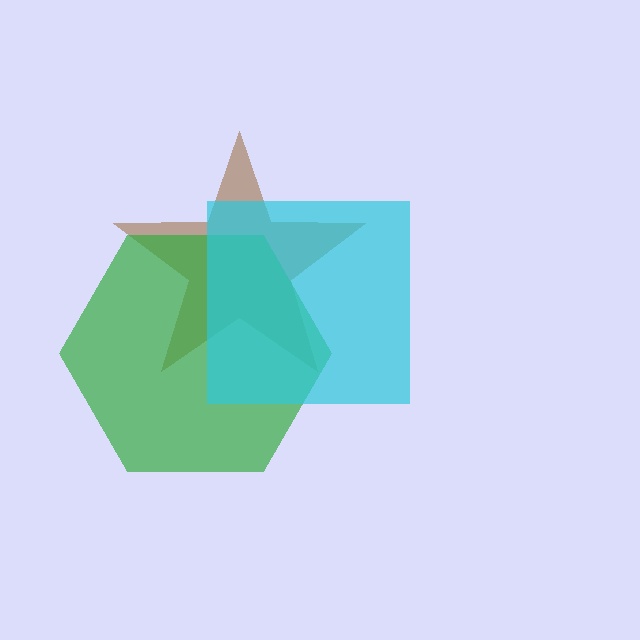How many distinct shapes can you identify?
There are 3 distinct shapes: a brown star, a green hexagon, a cyan square.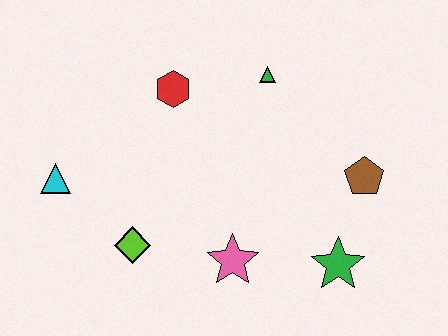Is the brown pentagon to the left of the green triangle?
No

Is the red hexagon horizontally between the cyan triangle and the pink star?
Yes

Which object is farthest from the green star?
The cyan triangle is farthest from the green star.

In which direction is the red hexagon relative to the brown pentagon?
The red hexagon is to the left of the brown pentagon.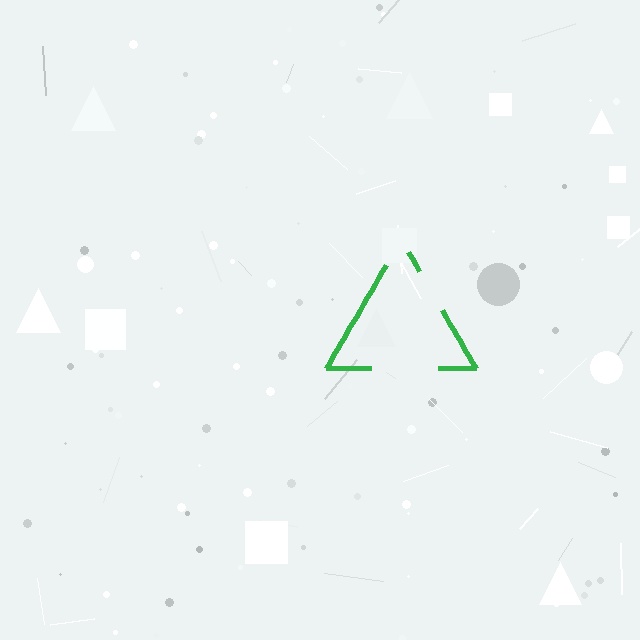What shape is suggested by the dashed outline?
The dashed outline suggests a triangle.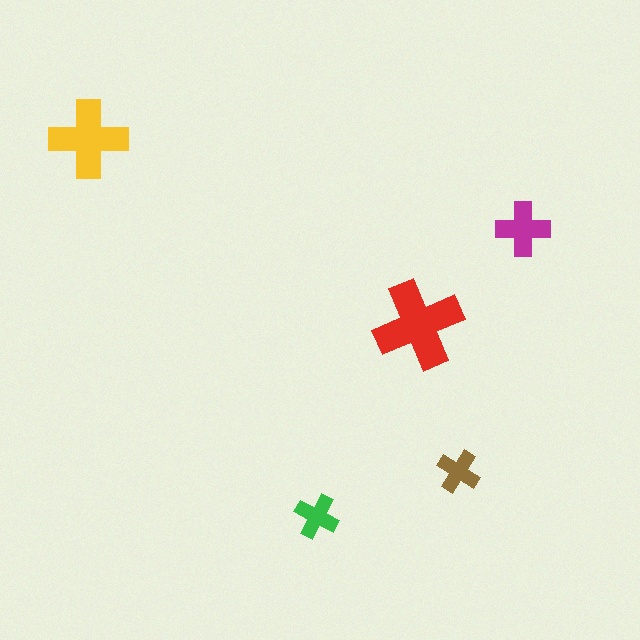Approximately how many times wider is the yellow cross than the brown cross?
About 2 times wider.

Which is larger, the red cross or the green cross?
The red one.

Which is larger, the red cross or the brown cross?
The red one.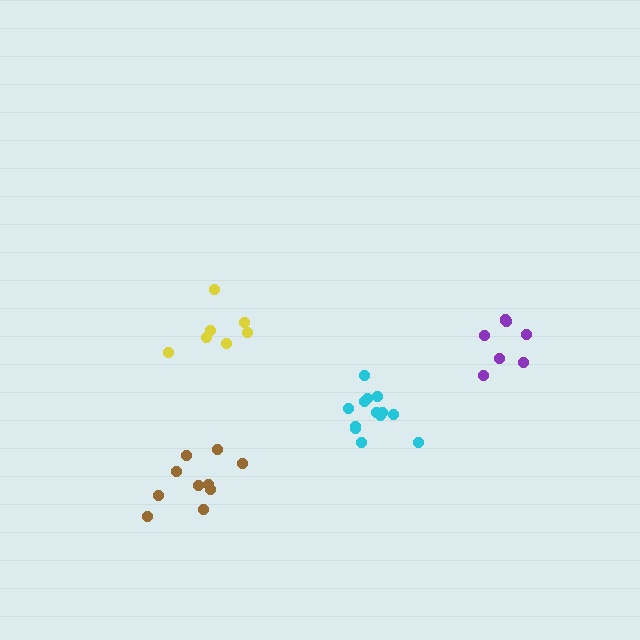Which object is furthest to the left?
The brown cluster is leftmost.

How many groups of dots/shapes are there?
There are 4 groups.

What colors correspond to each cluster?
The clusters are colored: cyan, yellow, brown, purple.